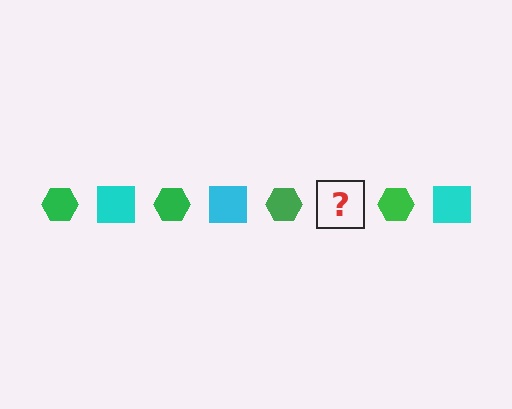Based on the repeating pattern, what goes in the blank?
The blank should be a cyan square.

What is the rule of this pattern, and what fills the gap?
The rule is that the pattern alternates between green hexagon and cyan square. The gap should be filled with a cyan square.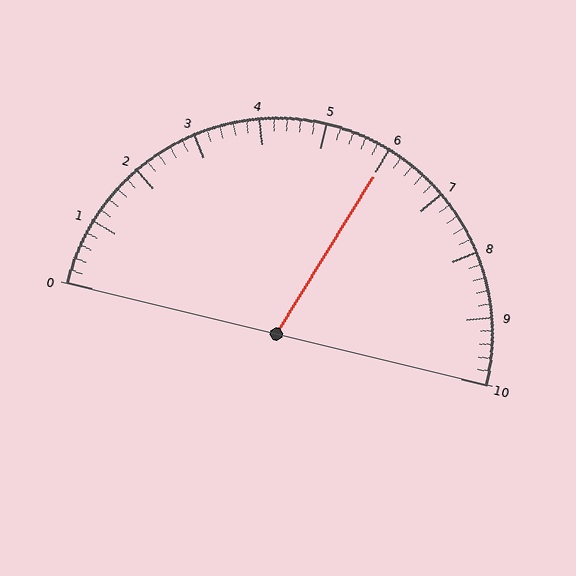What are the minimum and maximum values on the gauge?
The gauge ranges from 0 to 10.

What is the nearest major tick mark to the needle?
The nearest major tick mark is 6.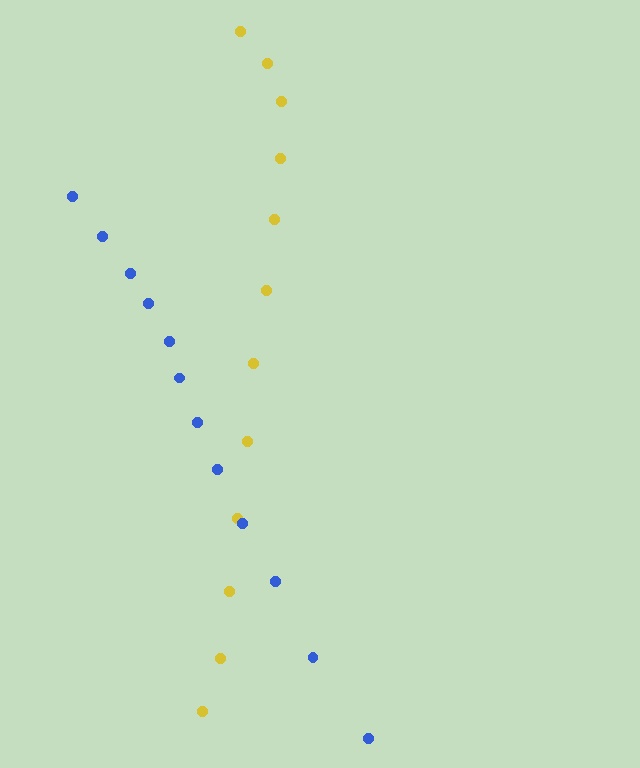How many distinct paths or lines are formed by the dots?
There are 2 distinct paths.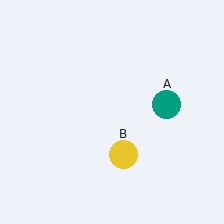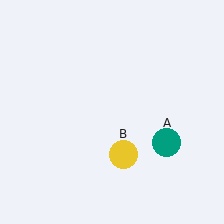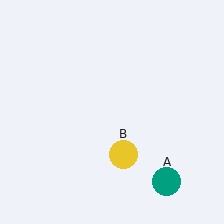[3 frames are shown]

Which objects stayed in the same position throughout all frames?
Yellow circle (object B) remained stationary.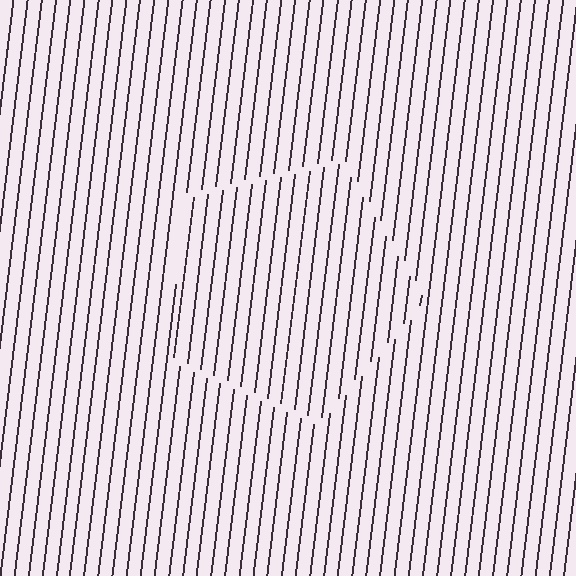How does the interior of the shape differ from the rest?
The interior of the shape contains the same grating, shifted by half a period — the contour is defined by the phase discontinuity where line-ends from the inner and outer gratings abut.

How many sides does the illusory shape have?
5 sides — the line-ends trace a pentagon.